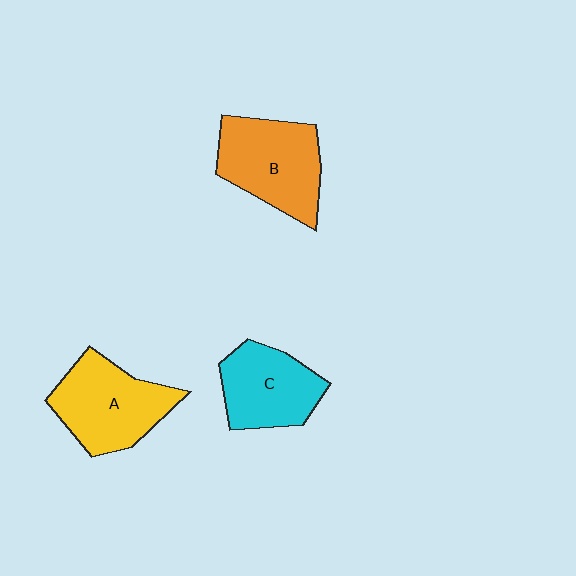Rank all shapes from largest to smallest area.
From largest to smallest: B (orange), A (yellow), C (cyan).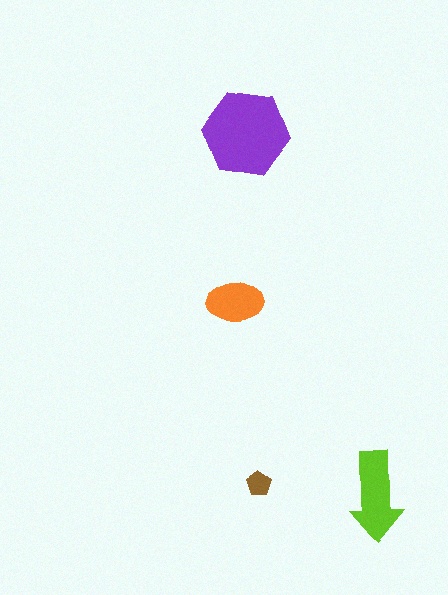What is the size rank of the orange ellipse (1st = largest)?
3rd.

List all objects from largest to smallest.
The purple hexagon, the lime arrow, the orange ellipse, the brown pentagon.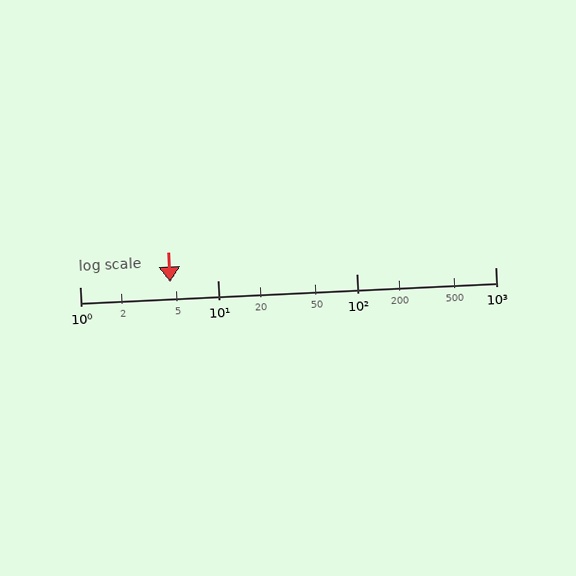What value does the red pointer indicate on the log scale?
The pointer indicates approximately 4.5.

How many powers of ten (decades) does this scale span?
The scale spans 3 decades, from 1 to 1000.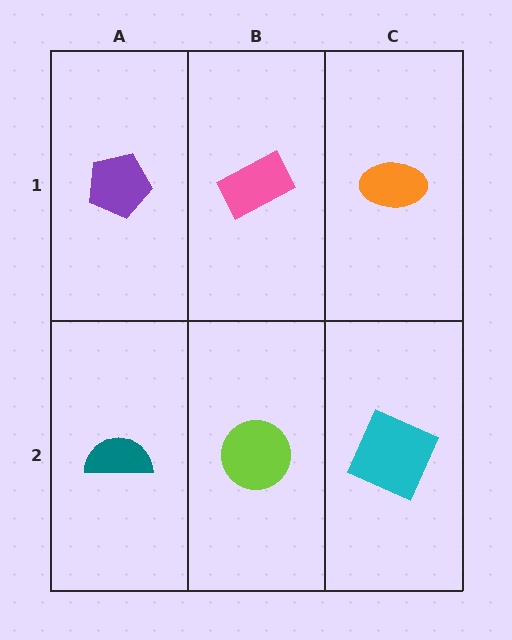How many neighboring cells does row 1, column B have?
3.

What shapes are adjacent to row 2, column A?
A purple pentagon (row 1, column A), a lime circle (row 2, column B).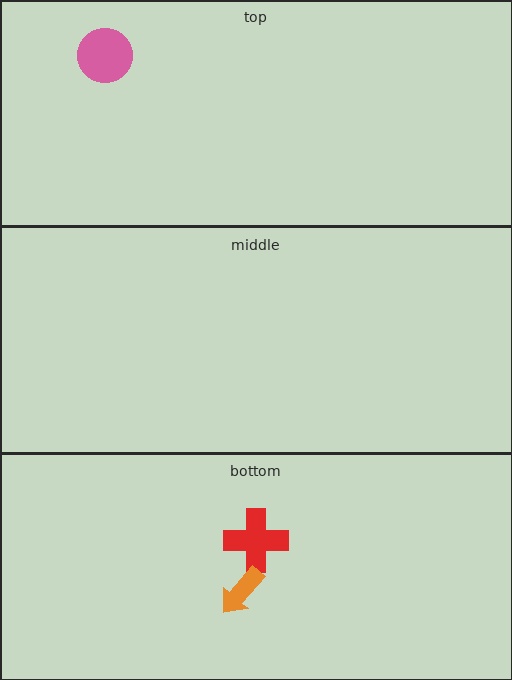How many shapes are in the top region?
1.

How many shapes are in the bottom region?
2.